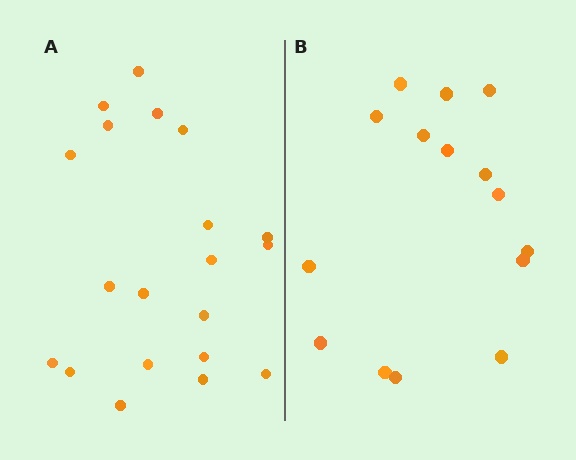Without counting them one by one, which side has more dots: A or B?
Region A (the left region) has more dots.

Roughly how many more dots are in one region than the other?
Region A has about 5 more dots than region B.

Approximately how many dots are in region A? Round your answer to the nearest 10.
About 20 dots.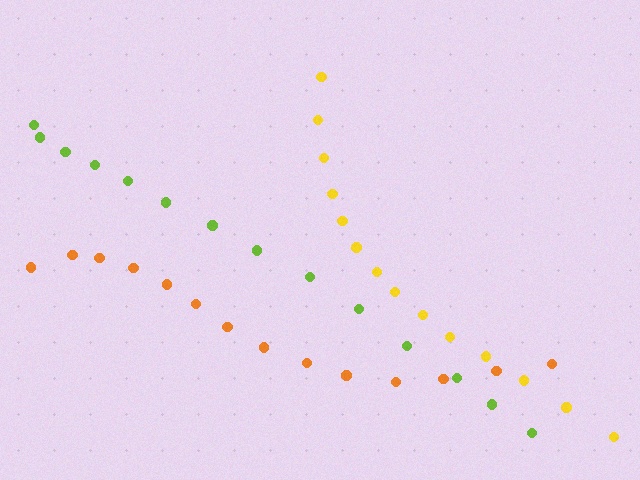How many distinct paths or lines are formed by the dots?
There are 3 distinct paths.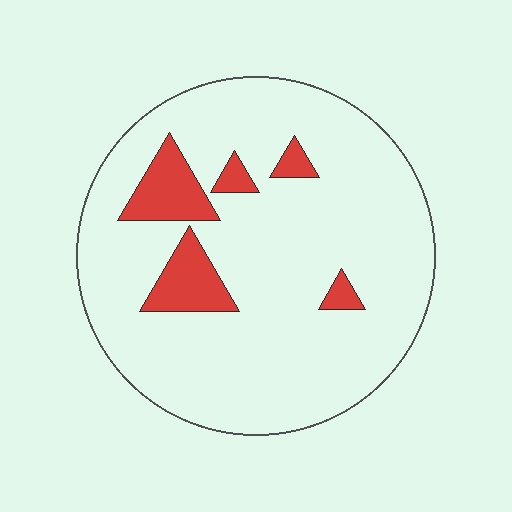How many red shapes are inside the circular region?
5.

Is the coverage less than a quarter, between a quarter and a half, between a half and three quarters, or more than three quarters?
Less than a quarter.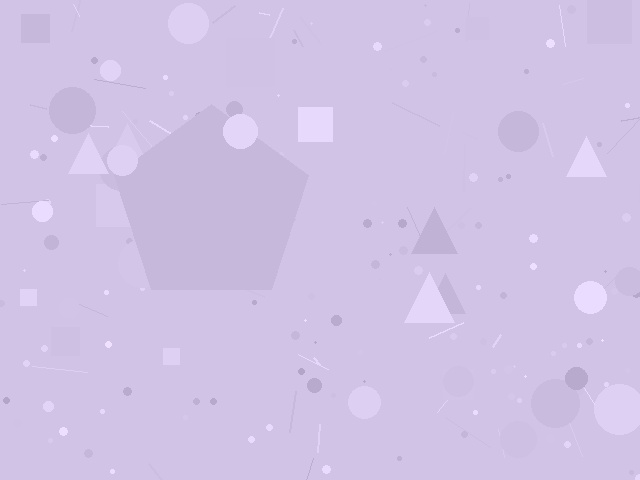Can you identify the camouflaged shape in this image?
The camouflaged shape is a pentagon.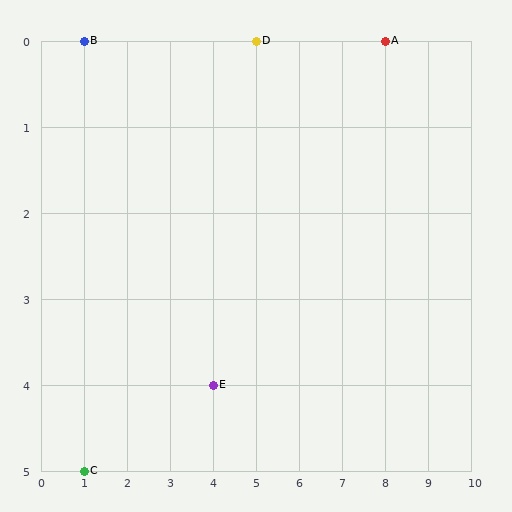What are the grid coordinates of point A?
Point A is at grid coordinates (8, 0).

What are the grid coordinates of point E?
Point E is at grid coordinates (4, 4).